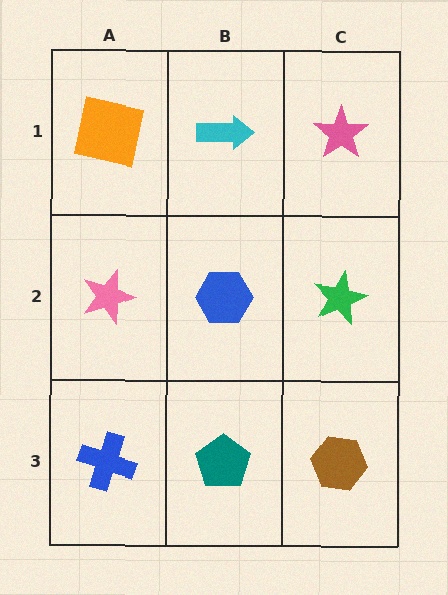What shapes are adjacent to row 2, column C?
A pink star (row 1, column C), a brown hexagon (row 3, column C), a blue hexagon (row 2, column B).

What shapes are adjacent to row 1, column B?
A blue hexagon (row 2, column B), an orange square (row 1, column A), a pink star (row 1, column C).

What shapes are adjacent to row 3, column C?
A green star (row 2, column C), a teal pentagon (row 3, column B).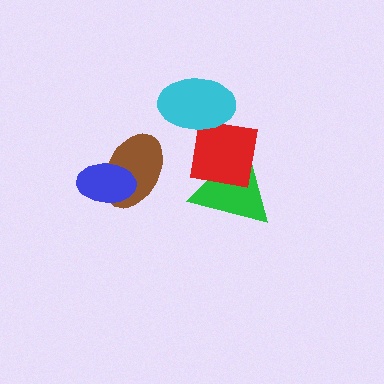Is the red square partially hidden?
Yes, it is partially covered by another shape.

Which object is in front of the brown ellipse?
The blue ellipse is in front of the brown ellipse.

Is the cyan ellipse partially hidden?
No, no other shape covers it.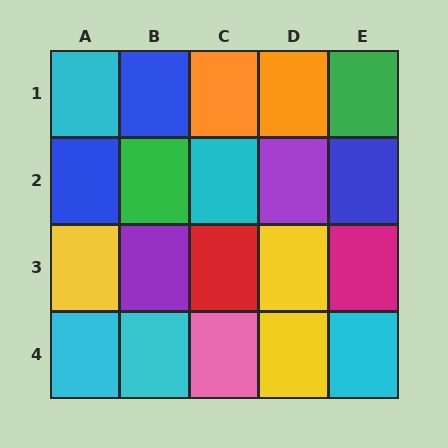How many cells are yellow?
3 cells are yellow.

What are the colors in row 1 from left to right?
Cyan, blue, orange, orange, green.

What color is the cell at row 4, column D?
Yellow.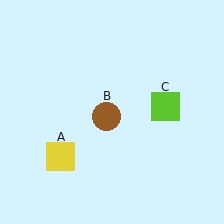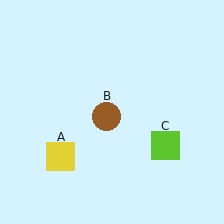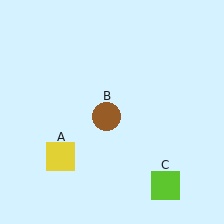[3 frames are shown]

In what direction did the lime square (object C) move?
The lime square (object C) moved down.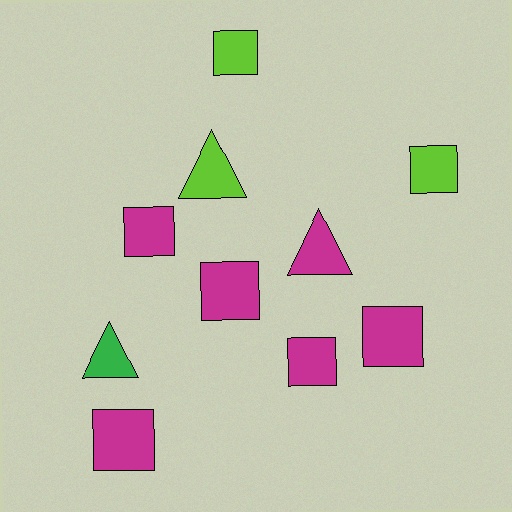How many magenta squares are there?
There are 5 magenta squares.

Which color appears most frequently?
Magenta, with 6 objects.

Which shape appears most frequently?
Square, with 7 objects.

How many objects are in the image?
There are 10 objects.